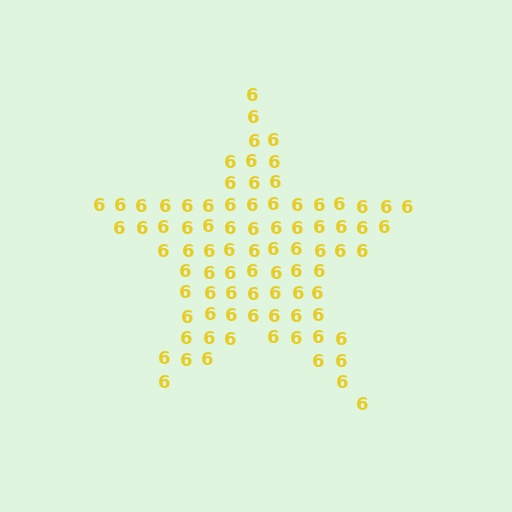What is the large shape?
The large shape is a star.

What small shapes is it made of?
It is made of small digit 6's.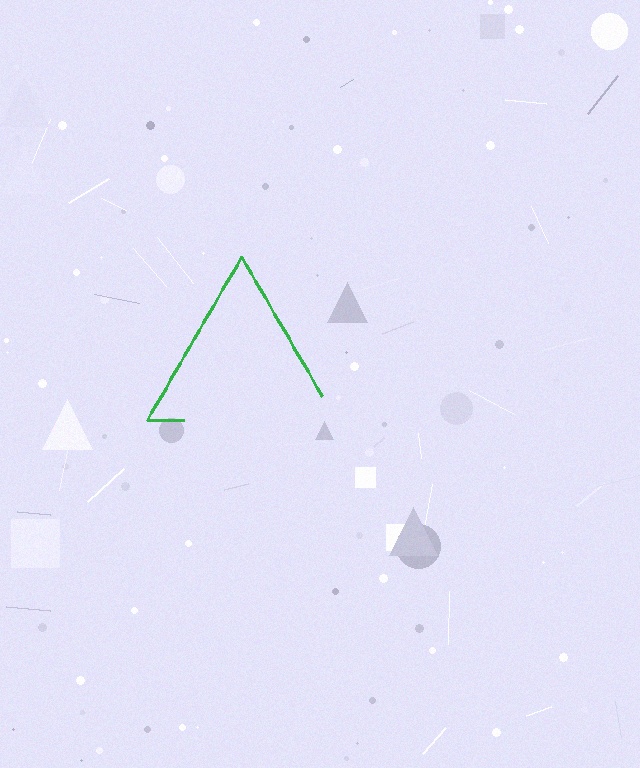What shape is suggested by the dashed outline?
The dashed outline suggests a triangle.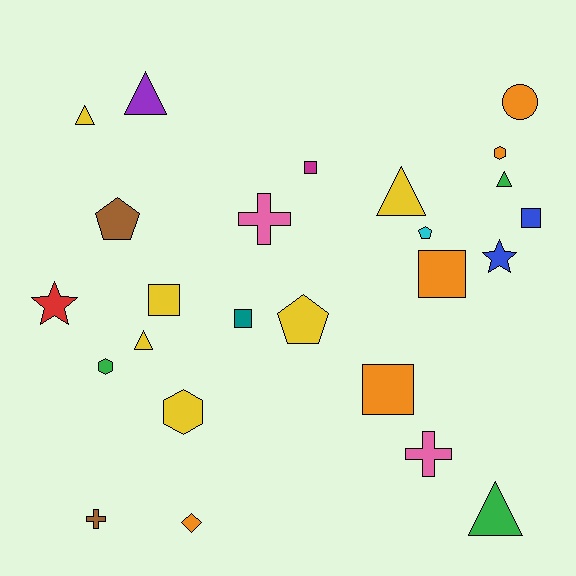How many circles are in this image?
There is 1 circle.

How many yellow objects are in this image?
There are 6 yellow objects.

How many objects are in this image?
There are 25 objects.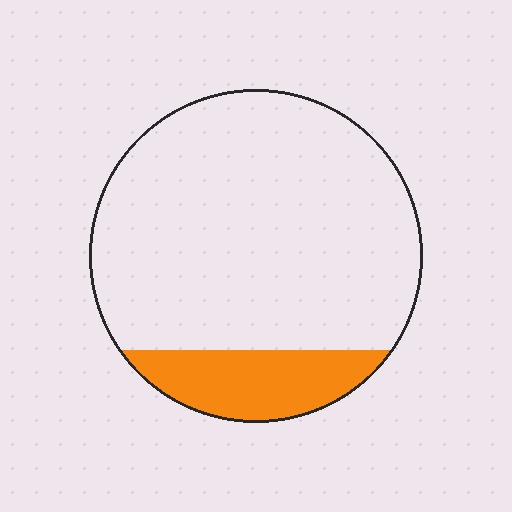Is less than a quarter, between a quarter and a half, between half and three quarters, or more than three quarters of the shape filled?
Less than a quarter.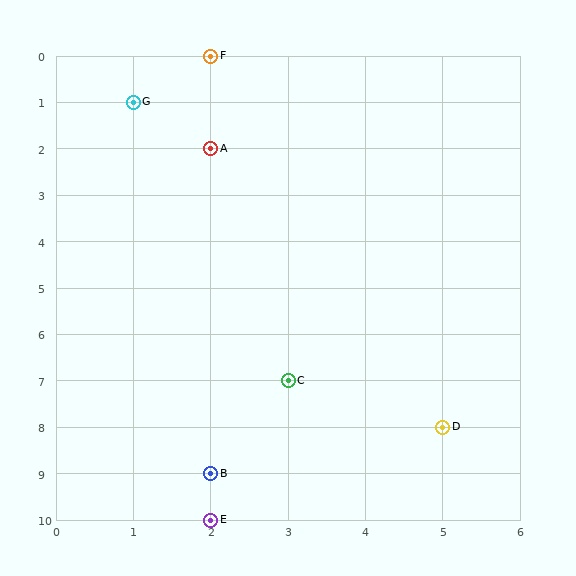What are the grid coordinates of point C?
Point C is at grid coordinates (3, 7).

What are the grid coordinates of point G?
Point G is at grid coordinates (1, 1).